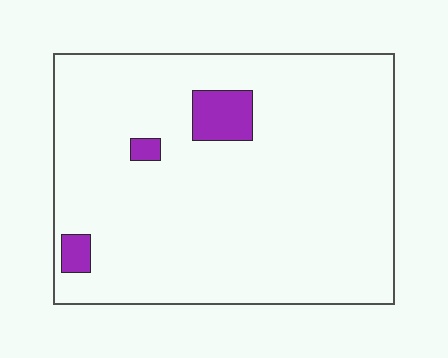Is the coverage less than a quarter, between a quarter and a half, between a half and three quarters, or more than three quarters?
Less than a quarter.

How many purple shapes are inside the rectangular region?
3.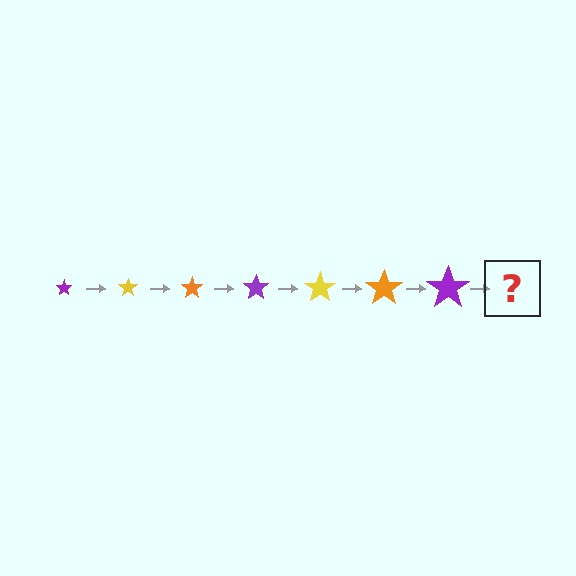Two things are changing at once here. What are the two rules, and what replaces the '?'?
The two rules are that the star grows larger each step and the color cycles through purple, yellow, and orange. The '?' should be a yellow star, larger than the previous one.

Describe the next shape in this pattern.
It should be a yellow star, larger than the previous one.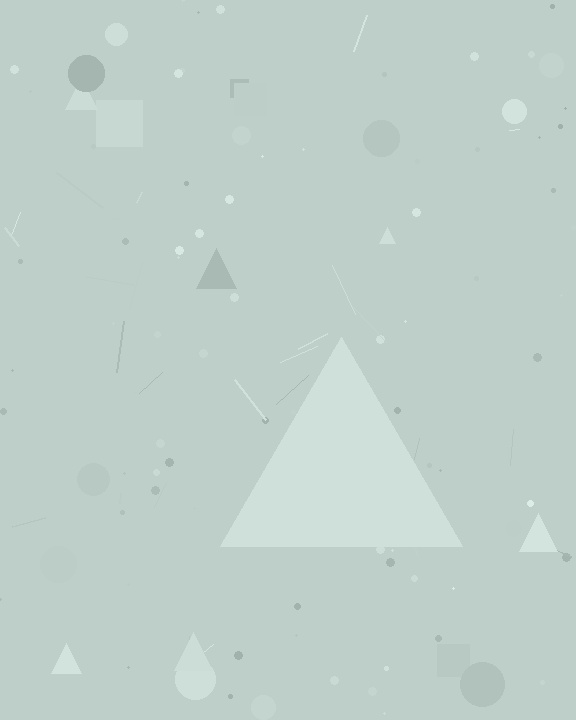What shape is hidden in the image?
A triangle is hidden in the image.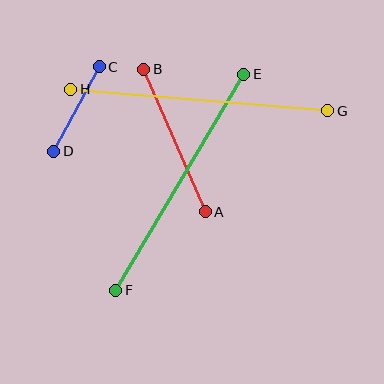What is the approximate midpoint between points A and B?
The midpoint is at approximately (174, 141) pixels.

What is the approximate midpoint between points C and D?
The midpoint is at approximately (77, 109) pixels.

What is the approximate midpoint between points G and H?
The midpoint is at approximately (199, 100) pixels.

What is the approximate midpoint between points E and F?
The midpoint is at approximately (180, 182) pixels.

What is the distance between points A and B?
The distance is approximately 155 pixels.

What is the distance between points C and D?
The distance is approximately 96 pixels.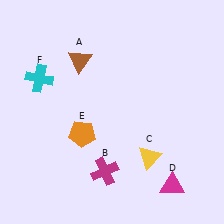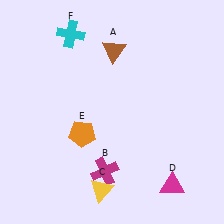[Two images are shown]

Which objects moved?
The objects that moved are: the brown triangle (A), the yellow triangle (C), the cyan cross (F).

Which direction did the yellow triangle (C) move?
The yellow triangle (C) moved left.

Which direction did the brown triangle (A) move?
The brown triangle (A) moved right.